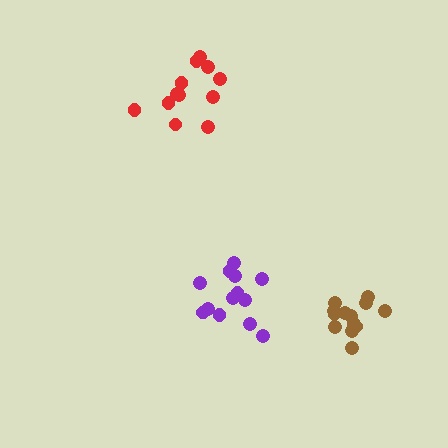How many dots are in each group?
Group 1: 13 dots, Group 2: 12 dots, Group 3: 13 dots (38 total).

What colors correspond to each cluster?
The clusters are colored: purple, red, brown.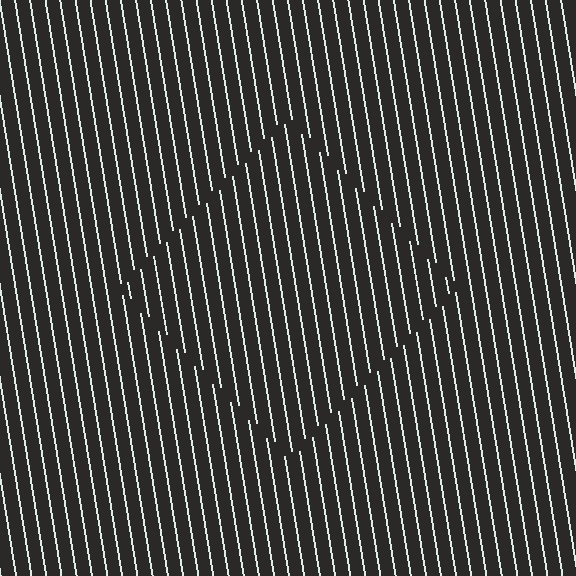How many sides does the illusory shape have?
4 sides — the line-ends trace a square.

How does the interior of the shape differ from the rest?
The interior of the shape contains the same grating, shifted by half a period — the contour is defined by the phase discontinuity where line-ends from the inner and outer gratings abut.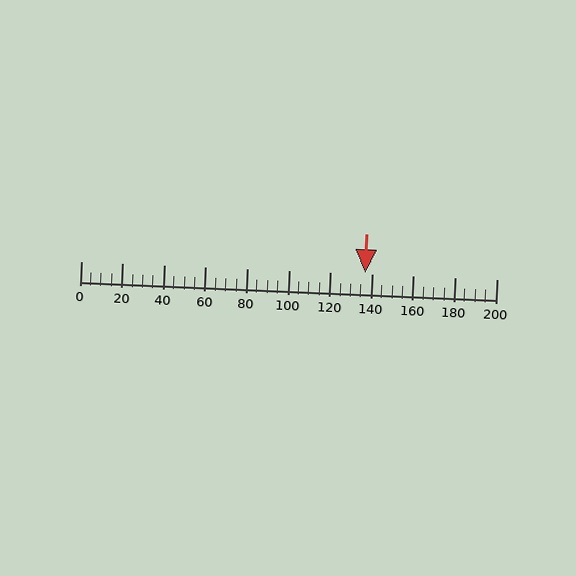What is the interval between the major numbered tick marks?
The major tick marks are spaced 20 units apart.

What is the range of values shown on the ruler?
The ruler shows values from 0 to 200.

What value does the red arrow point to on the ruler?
The red arrow points to approximately 137.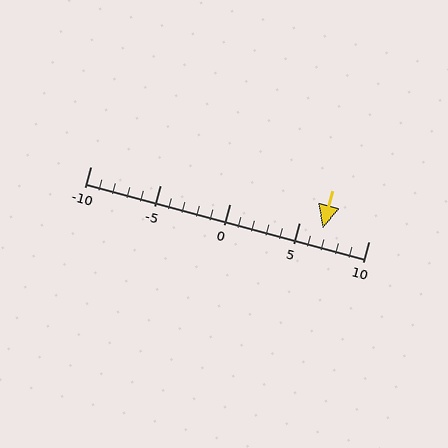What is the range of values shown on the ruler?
The ruler shows values from -10 to 10.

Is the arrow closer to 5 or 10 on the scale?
The arrow is closer to 5.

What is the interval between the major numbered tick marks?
The major tick marks are spaced 5 units apart.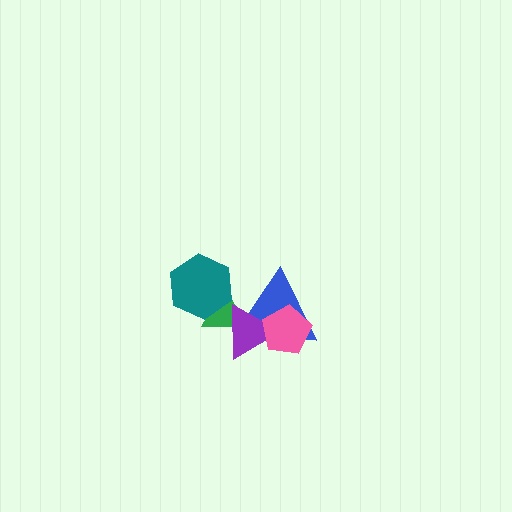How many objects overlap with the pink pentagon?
2 objects overlap with the pink pentagon.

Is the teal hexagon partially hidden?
No, no other shape covers it.